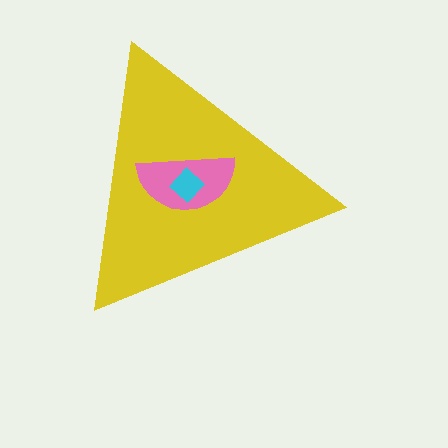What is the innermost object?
The cyan diamond.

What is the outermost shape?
The yellow triangle.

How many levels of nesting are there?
3.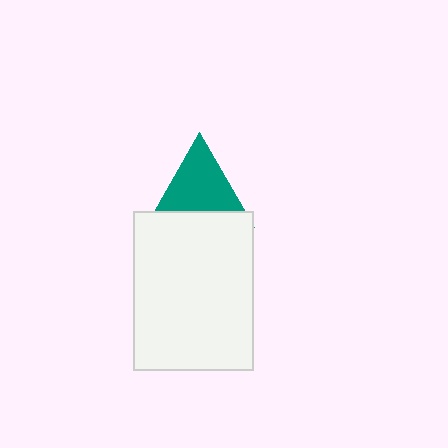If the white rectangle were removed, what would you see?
You would see the complete teal triangle.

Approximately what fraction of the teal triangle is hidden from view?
Roughly 31% of the teal triangle is hidden behind the white rectangle.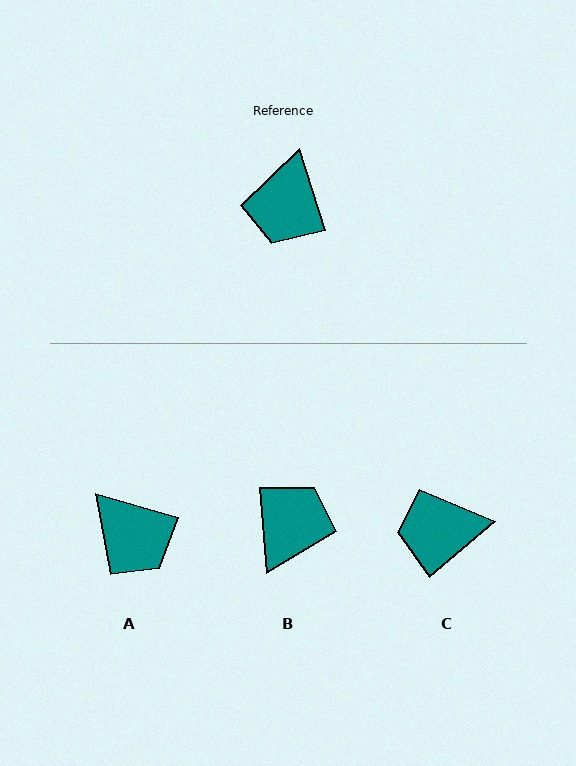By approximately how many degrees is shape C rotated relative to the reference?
Approximately 67 degrees clockwise.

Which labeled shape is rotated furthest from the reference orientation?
B, about 167 degrees away.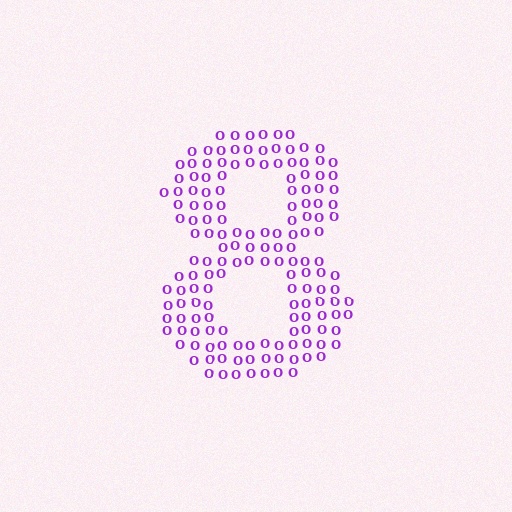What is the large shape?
The large shape is the digit 8.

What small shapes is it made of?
It is made of small letter O's.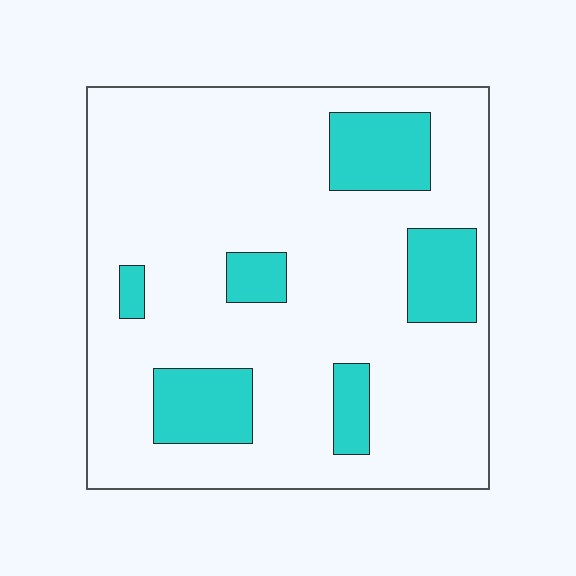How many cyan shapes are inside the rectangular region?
6.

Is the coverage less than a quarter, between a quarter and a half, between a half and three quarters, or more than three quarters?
Less than a quarter.